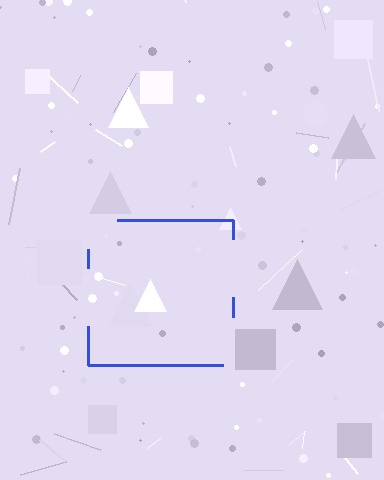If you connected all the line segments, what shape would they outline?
They would outline a square.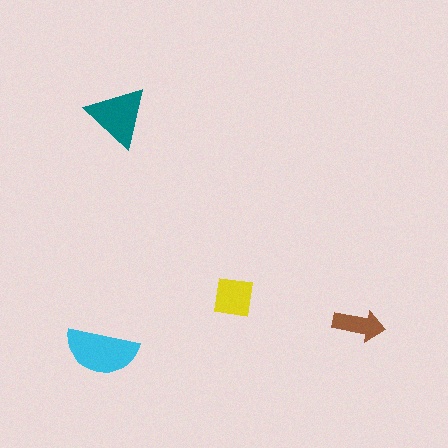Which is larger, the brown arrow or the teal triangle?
The teal triangle.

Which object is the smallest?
The brown arrow.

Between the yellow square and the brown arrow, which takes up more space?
The yellow square.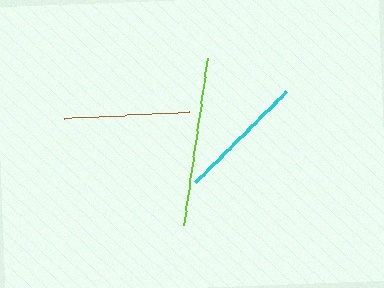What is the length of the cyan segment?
The cyan segment is approximately 127 pixels long.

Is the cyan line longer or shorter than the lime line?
The lime line is longer than the cyan line.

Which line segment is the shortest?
The brown line is the shortest at approximately 125 pixels.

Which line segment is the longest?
The lime line is the longest at approximately 168 pixels.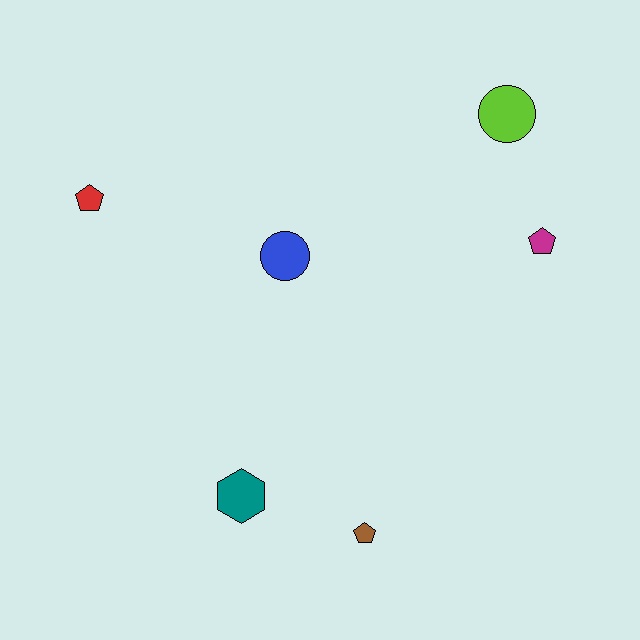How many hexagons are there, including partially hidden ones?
There is 1 hexagon.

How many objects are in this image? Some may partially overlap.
There are 6 objects.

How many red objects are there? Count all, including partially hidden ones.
There is 1 red object.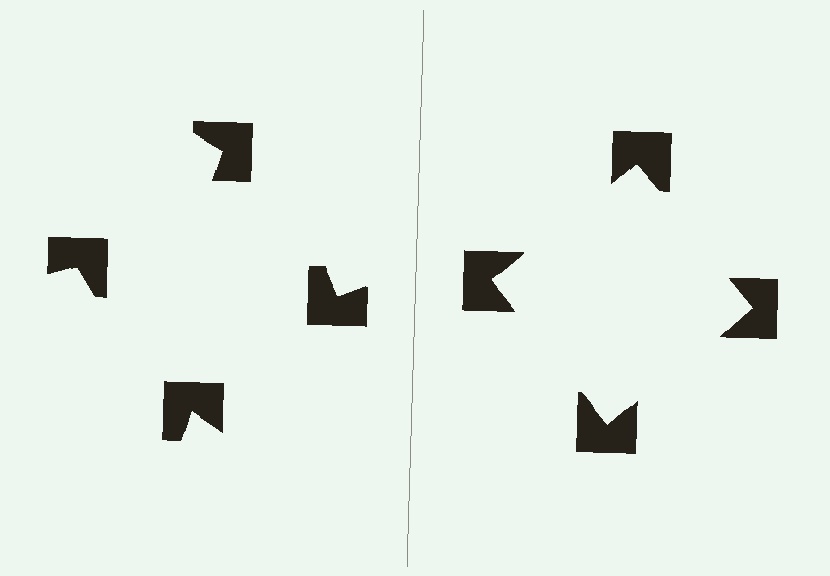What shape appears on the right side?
An illusory square.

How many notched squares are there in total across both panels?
8 — 4 on each side.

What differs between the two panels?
The notched squares are positioned identically on both sides; only the wedge orientations differ. On the right they align to a square; on the left they are misaligned.